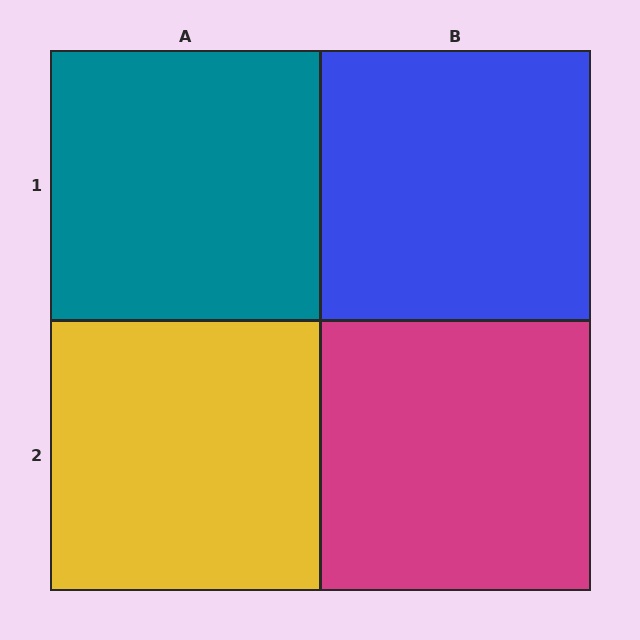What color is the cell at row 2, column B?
Magenta.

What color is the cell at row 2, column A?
Yellow.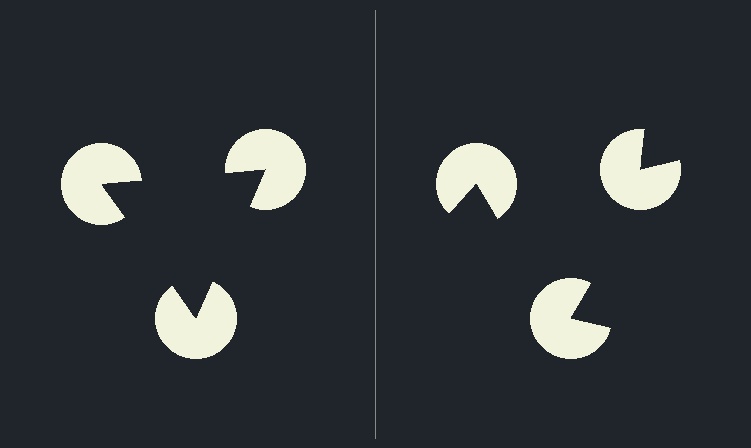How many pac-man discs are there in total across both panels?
6 — 3 on each side.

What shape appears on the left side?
An illusory triangle.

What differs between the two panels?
The pac-man discs are positioned identically on both sides; only the wedge orientations differ. On the left they align to a triangle; on the right they are misaligned.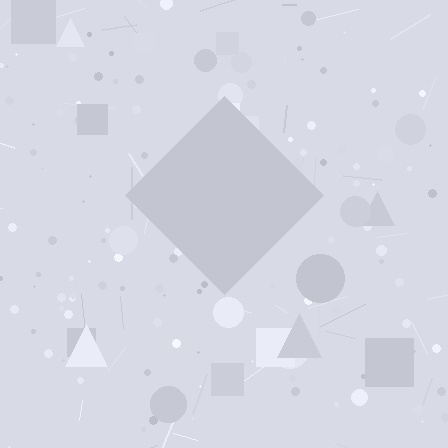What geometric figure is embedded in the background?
A diamond is embedded in the background.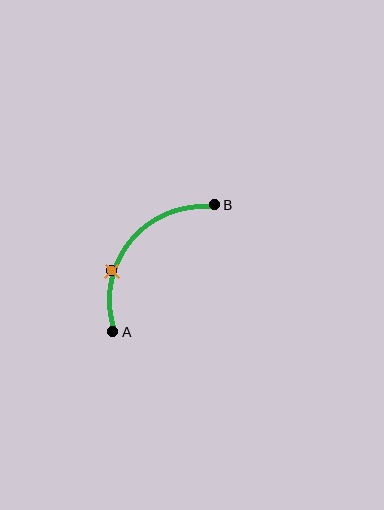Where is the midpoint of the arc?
The arc midpoint is the point on the curve farthest from the straight line joining A and B. It sits above and to the left of that line.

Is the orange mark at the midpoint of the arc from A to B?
No. The orange mark lies on the arc but is closer to endpoint A. The arc midpoint would be at the point on the curve equidistant along the arc from both A and B.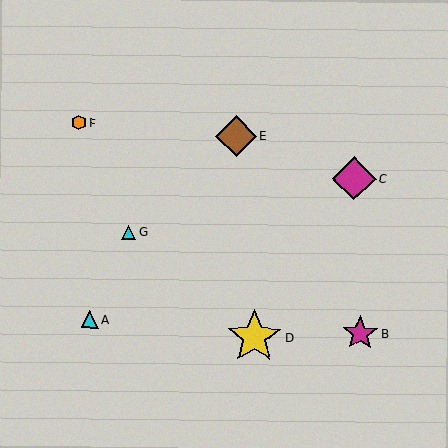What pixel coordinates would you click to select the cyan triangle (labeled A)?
Click at (90, 320) to select the cyan triangle A.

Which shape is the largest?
The yellow star (labeled D) is the largest.